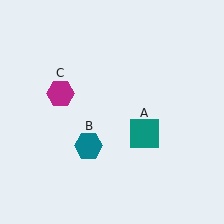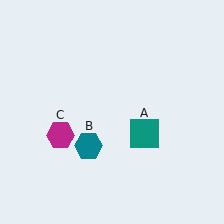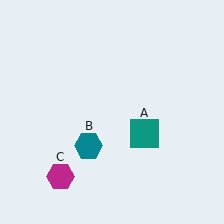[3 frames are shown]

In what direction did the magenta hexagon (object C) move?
The magenta hexagon (object C) moved down.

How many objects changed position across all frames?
1 object changed position: magenta hexagon (object C).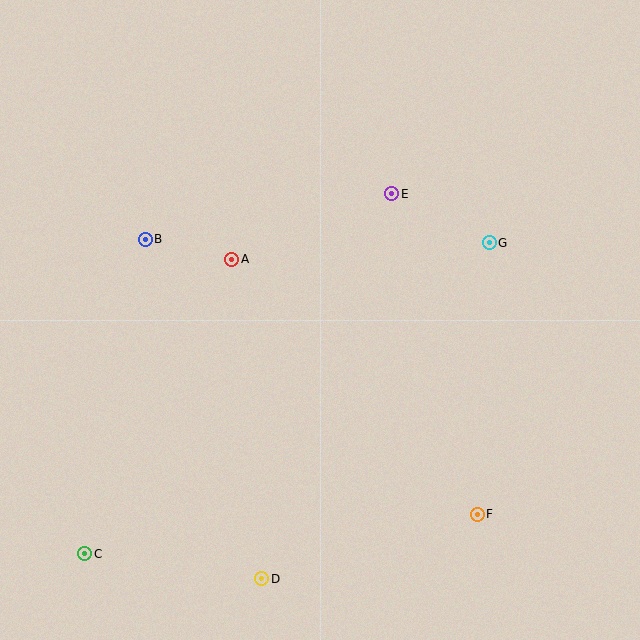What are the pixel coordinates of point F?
Point F is at (477, 514).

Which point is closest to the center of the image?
Point A at (232, 259) is closest to the center.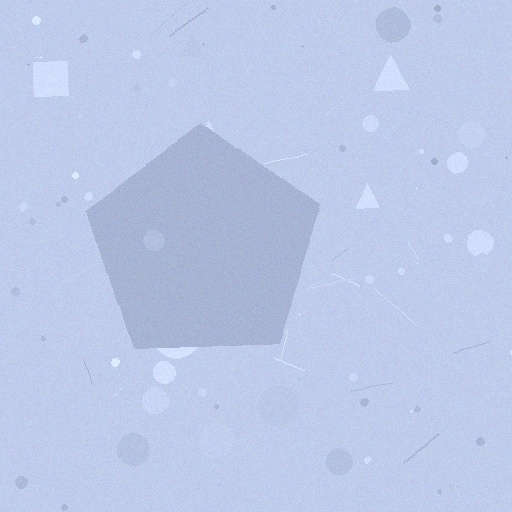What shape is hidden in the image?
A pentagon is hidden in the image.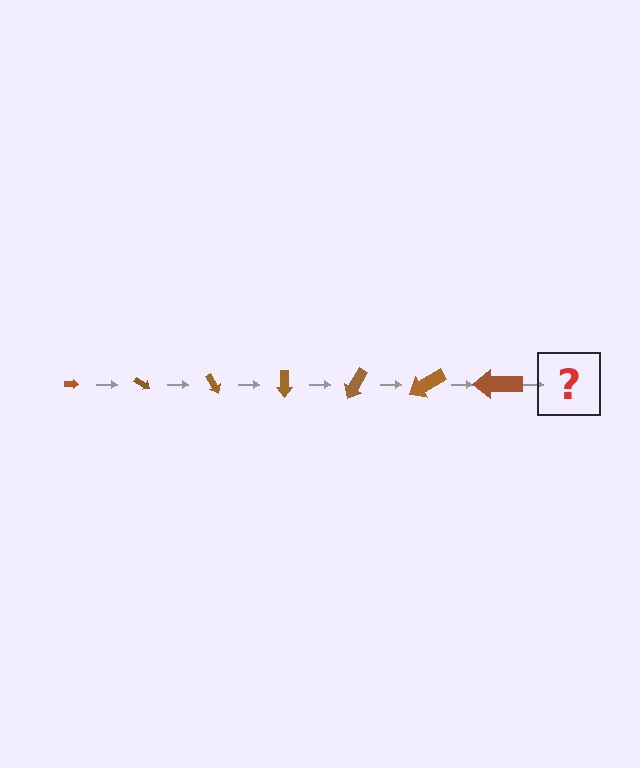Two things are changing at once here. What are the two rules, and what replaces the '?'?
The two rules are that the arrow grows larger each step and it rotates 30 degrees each step. The '?' should be an arrow, larger than the previous one and rotated 210 degrees from the start.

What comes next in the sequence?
The next element should be an arrow, larger than the previous one and rotated 210 degrees from the start.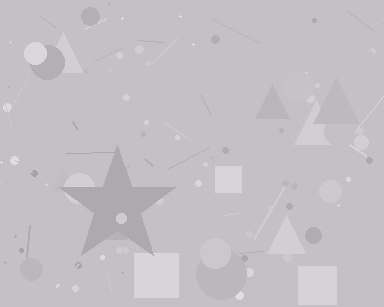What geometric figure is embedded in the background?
A star is embedded in the background.